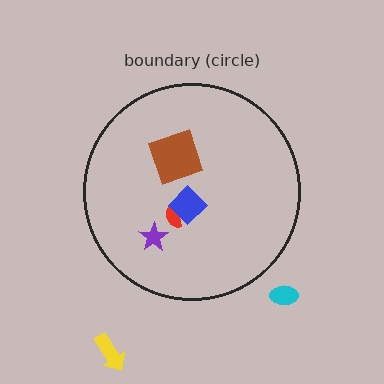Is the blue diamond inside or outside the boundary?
Inside.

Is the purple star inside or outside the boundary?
Inside.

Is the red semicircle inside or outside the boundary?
Inside.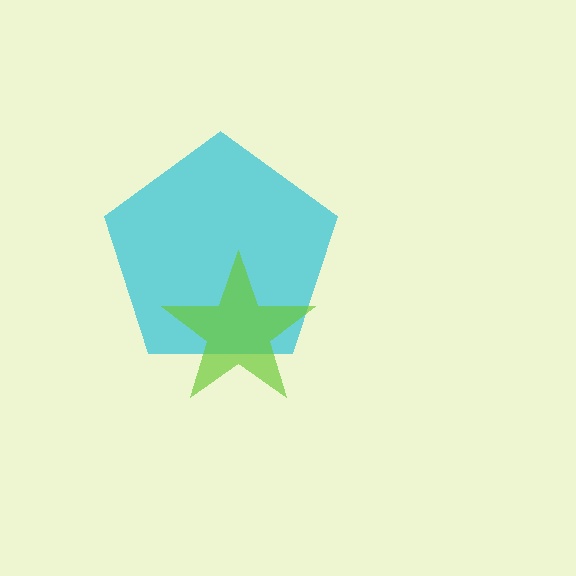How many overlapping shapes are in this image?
There are 2 overlapping shapes in the image.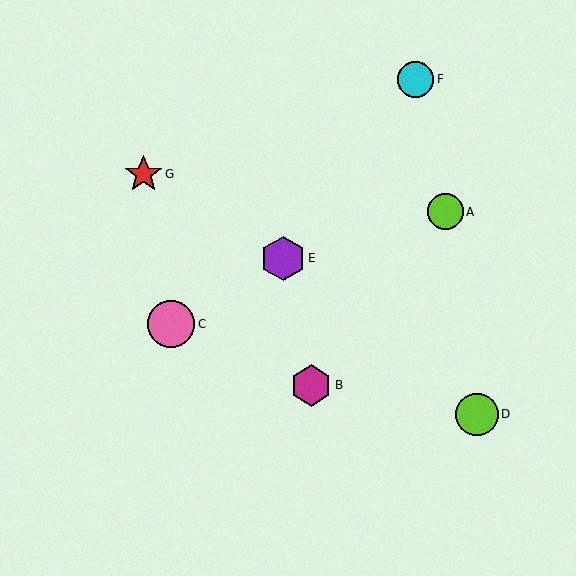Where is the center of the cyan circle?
The center of the cyan circle is at (416, 79).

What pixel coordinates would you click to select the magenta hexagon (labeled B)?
Click at (311, 385) to select the magenta hexagon B.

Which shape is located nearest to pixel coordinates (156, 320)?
The pink circle (labeled C) at (171, 324) is nearest to that location.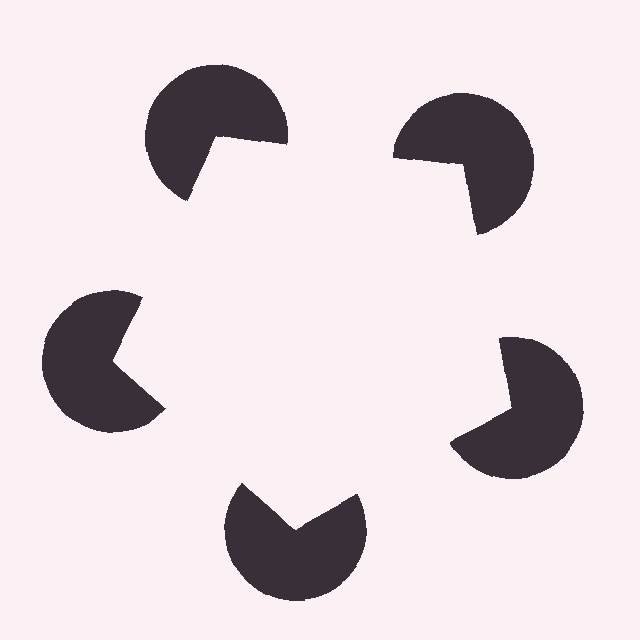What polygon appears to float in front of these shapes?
An illusory pentagon — its edges are inferred from the aligned wedge cuts in the pac-man discs, not physically drawn.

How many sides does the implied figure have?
5 sides.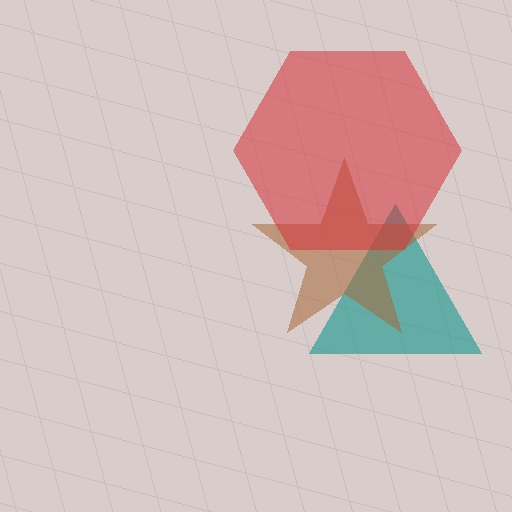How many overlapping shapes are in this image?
There are 3 overlapping shapes in the image.